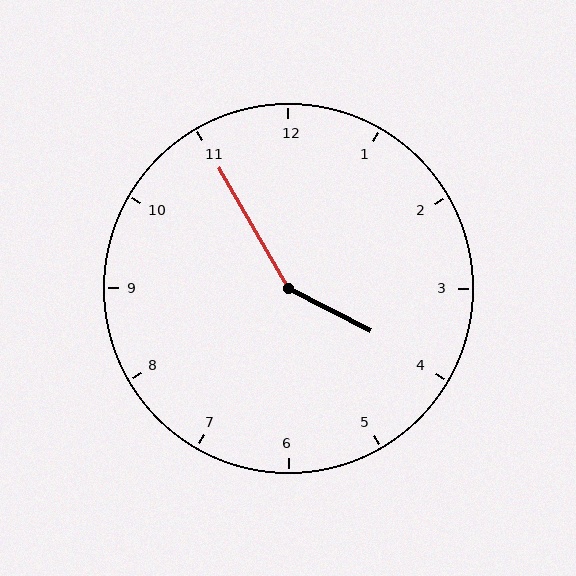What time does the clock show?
3:55.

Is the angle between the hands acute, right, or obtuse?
It is obtuse.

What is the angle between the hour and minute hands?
Approximately 148 degrees.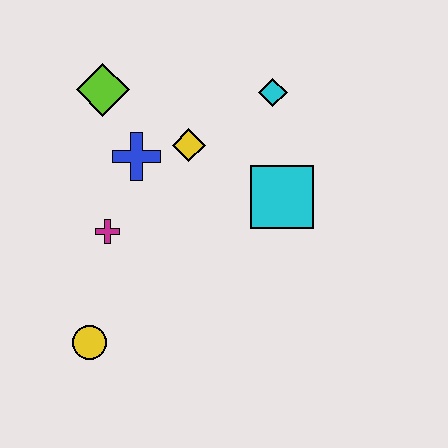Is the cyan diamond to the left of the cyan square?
Yes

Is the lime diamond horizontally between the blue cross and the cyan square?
No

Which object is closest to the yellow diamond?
The blue cross is closest to the yellow diamond.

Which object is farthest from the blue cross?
The yellow circle is farthest from the blue cross.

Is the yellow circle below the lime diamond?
Yes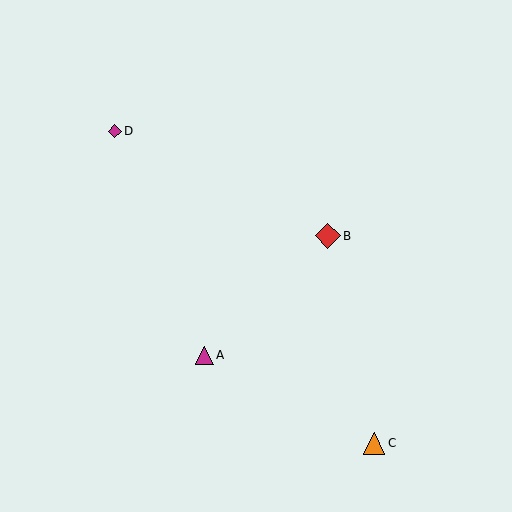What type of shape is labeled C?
Shape C is an orange triangle.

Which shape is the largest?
The red diamond (labeled B) is the largest.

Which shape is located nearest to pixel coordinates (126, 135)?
The magenta diamond (labeled D) at (115, 131) is nearest to that location.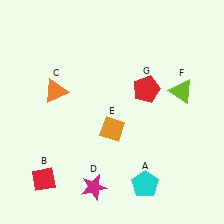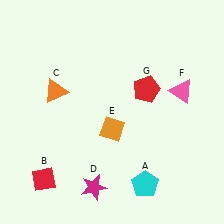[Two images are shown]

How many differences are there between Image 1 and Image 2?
There is 1 difference between the two images.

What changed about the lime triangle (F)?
In Image 1, F is lime. In Image 2, it changed to pink.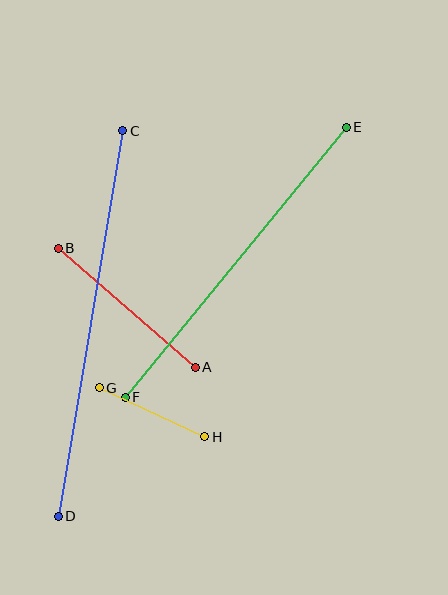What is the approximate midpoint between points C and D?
The midpoint is at approximately (90, 323) pixels.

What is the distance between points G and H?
The distance is approximately 116 pixels.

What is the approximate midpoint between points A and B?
The midpoint is at approximately (127, 308) pixels.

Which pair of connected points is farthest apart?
Points C and D are farthest apart.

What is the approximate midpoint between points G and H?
The midpoint is at approximately (152, 412) pixels.